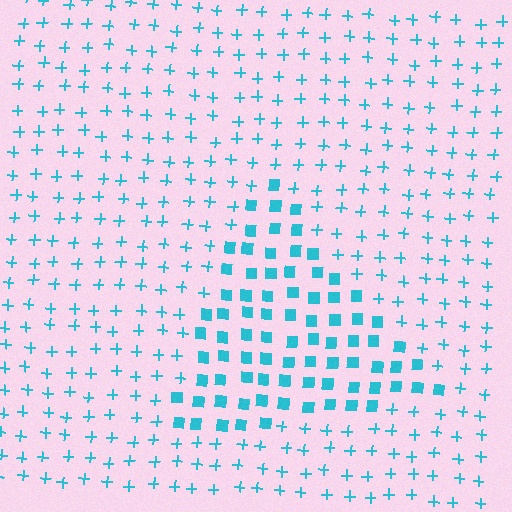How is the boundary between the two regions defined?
The boundary is defined by a change in element shape: squares inside vs. plus signs outside. All elements share the same color and spacing.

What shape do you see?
I see a triangle.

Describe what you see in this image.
The image is filled with small cyan elements arranged in a uniform grid. A triangle-shaped region contains squares, while the surrounding area contains plus signs. The boundary is defined purely by the change in element shape.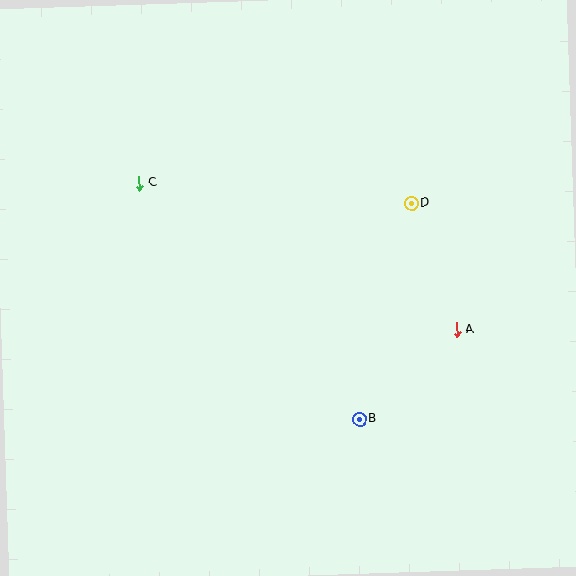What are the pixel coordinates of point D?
Point D is at (412, 203).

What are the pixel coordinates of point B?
Point B is at (360, 419).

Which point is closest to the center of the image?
Point B at (360, 419) is closest to the center.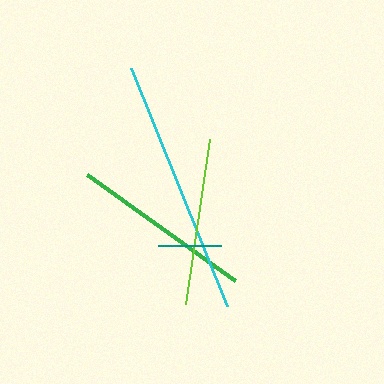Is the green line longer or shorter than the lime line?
The green line is longer than the lime line.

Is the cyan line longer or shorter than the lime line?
The cyan line is longer than the lime line.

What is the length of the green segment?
The green segment is approximately 182 pixels long.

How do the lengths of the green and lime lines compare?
The green and lime lines are approximately the same length.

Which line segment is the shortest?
The teal line is the shortest at approximately 63 pixels.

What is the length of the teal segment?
The teal segment is approximately 63 pixels long.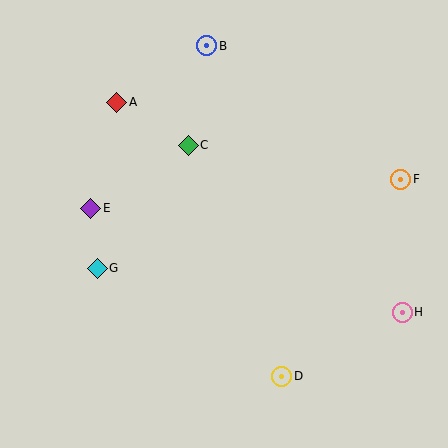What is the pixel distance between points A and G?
The distance between A and G is 167 pixels.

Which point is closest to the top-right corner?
Point F is closest to the top-right corner.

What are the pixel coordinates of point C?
Point C is at (188, 145).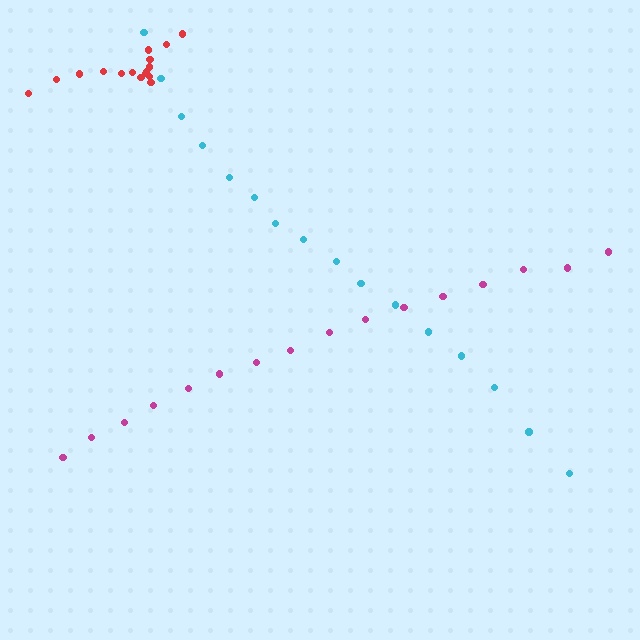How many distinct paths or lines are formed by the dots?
There are 3 distinct paths.